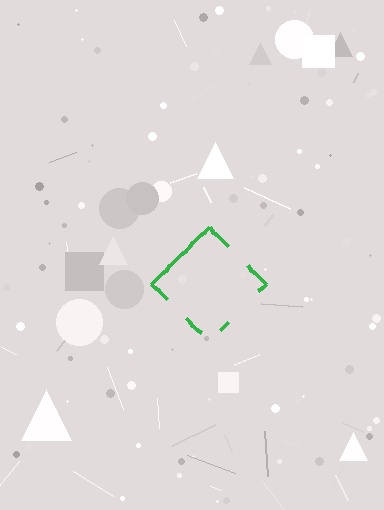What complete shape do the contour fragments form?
The contour fragments form a diamond.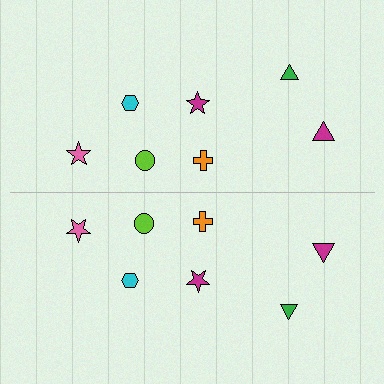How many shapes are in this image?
There are 14 shapes in this image.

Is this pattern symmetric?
Yes, this pattern has bilateral (reflection) symmetry.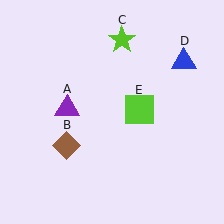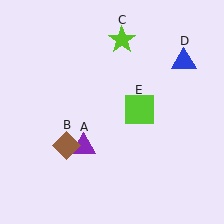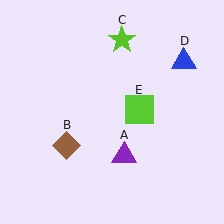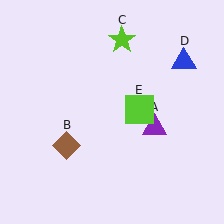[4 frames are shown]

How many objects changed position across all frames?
1 object changed position: purple triangle (object A).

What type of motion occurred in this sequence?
The purple triangle (object A) rotated counterclockwise around the center of the scene.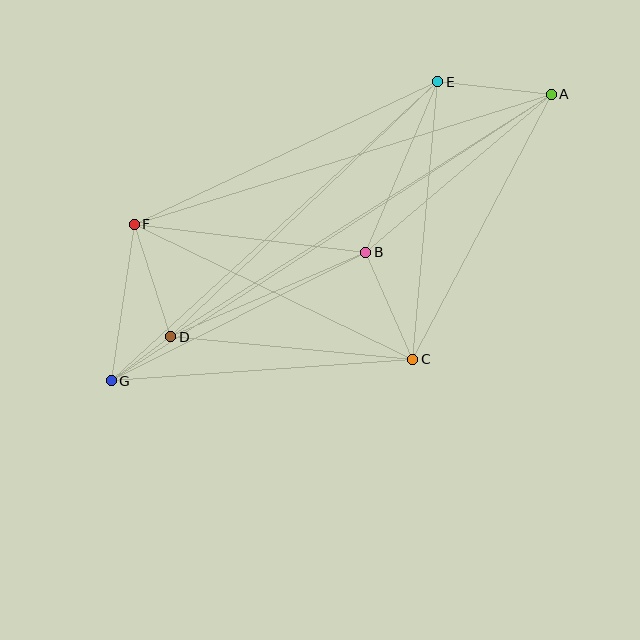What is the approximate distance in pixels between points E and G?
The distance between E and G is approximately 443 pixels.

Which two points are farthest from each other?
Points A and G are farthest from each other.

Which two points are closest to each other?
Points D and G are closest to each other.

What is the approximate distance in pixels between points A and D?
The distance between A and D is approximately 451 pixels.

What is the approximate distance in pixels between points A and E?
The distance between A and E is approximately 114 pixels.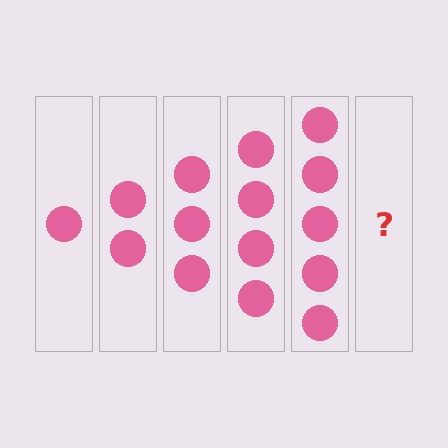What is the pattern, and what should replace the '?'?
The pattern is that each step adds one more circle. The '?' should be 6 circles.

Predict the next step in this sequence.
The next step is 6 circles.